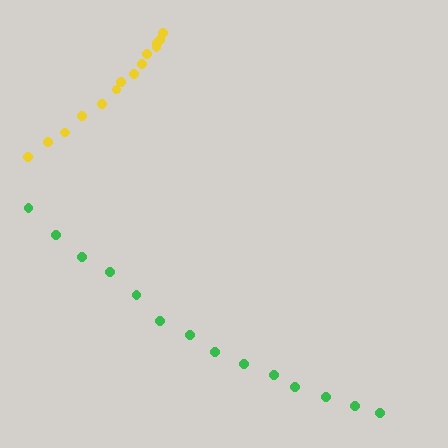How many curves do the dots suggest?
There are 2 distinct paths.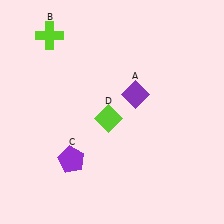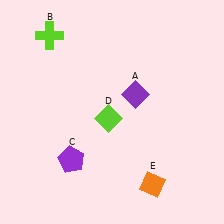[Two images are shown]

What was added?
An orange diamond (E) was added in Image 2.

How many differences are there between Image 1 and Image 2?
There is 1 difference between the two images.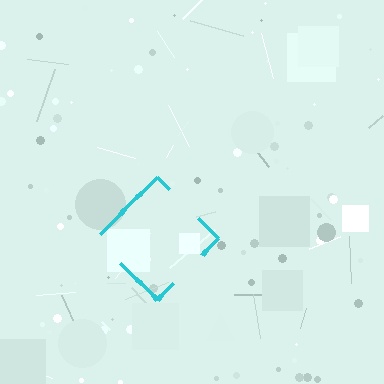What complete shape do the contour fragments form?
The contour fragments form a diamond.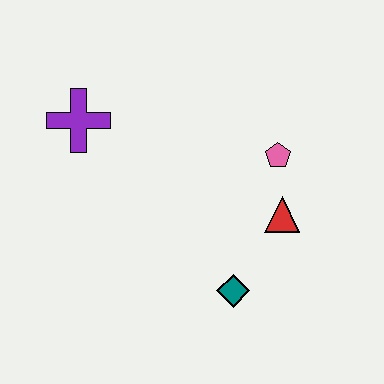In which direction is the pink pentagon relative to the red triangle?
The pink pentagon is above the red triangle.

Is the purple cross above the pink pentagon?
Yes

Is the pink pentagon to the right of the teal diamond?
Yes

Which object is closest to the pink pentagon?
The red triangle is closest to the pink pentagon.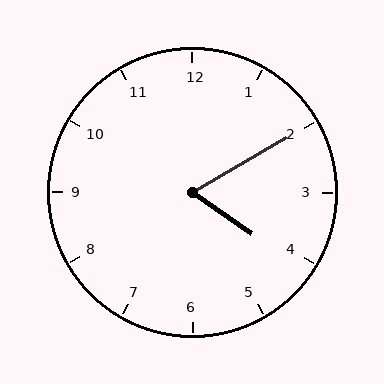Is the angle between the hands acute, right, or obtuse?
It is acute.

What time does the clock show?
4:10.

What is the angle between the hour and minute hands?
Approximately 65 degrees.